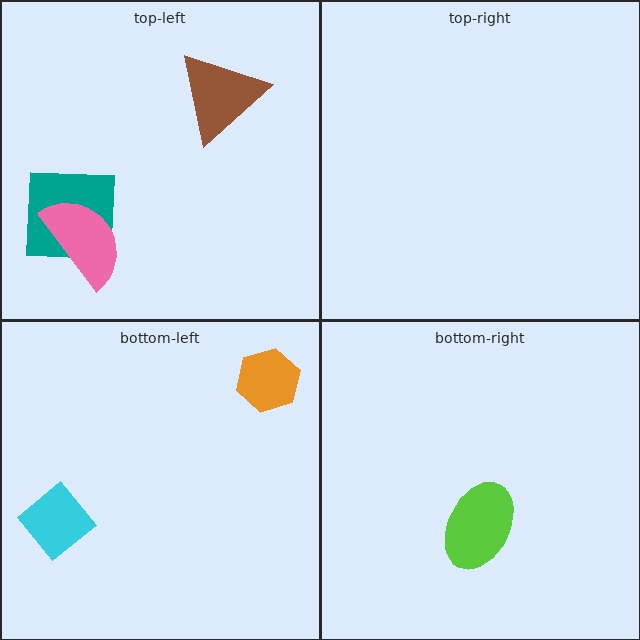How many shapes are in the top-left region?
3.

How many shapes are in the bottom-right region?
1.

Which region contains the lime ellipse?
The bottom-right region.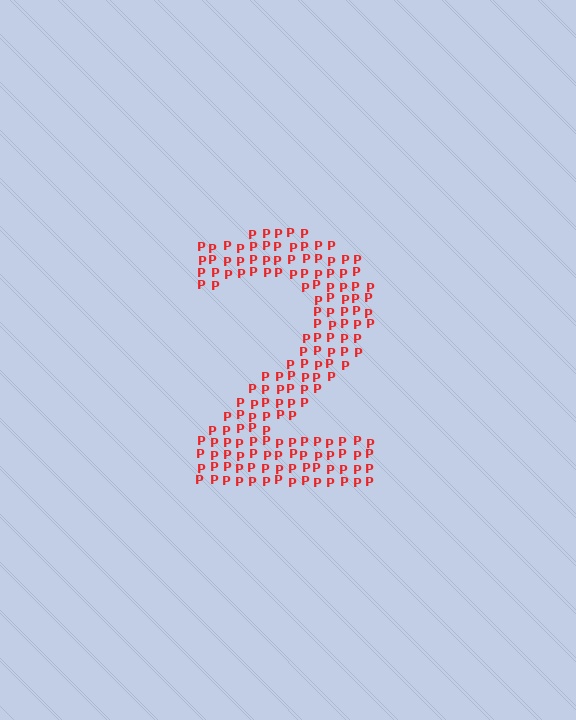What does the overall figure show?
The overall figure shows the digit 2.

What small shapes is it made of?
It is made of small letter P's.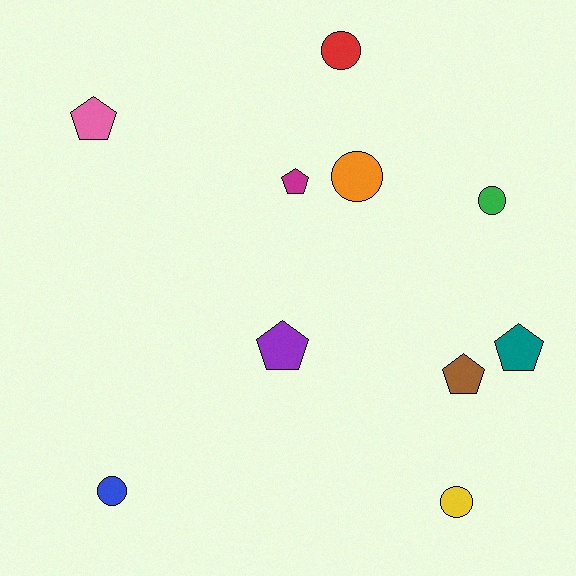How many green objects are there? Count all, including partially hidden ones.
There is 1 green object.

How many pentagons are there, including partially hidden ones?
There are 5 pentagons.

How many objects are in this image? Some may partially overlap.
There are 10 objects.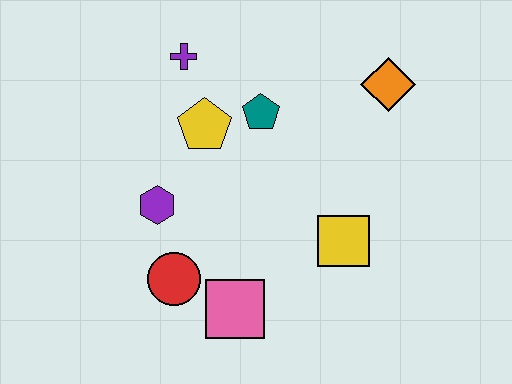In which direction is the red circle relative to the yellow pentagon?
The red circle is below the yellow pentagon.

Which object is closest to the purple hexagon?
The red circle is closest to the purple hexagon.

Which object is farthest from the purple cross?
The pink square is farthest from the purple cross.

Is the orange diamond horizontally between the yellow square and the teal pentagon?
No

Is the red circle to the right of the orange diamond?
No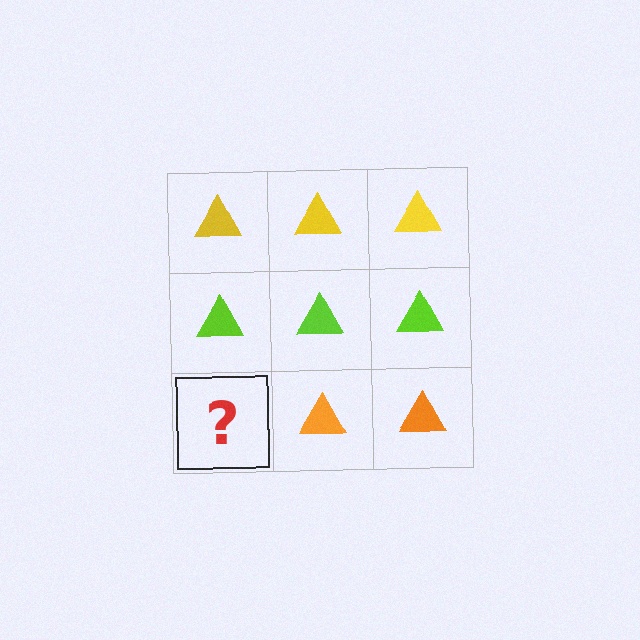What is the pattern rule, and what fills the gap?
The rule is that each row has a consistent color. The gap should be filled with an orange triangle.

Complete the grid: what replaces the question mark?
The question mark should be replaced with an orange triangle.